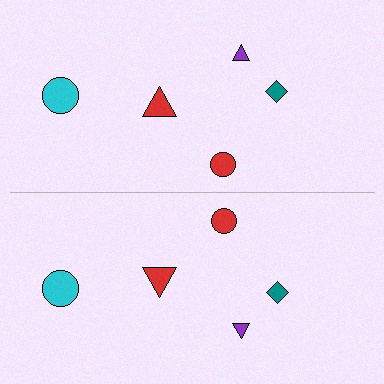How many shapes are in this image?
There are 10 shapes in this image.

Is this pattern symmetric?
Yes, this pattern has bilateral (reflection) symmetry.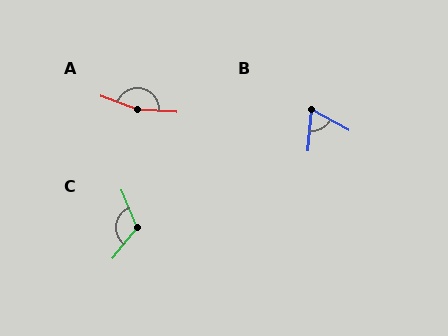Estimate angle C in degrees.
Approximately 118 degrees.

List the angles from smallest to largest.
B (67°), C (118°), A (163°).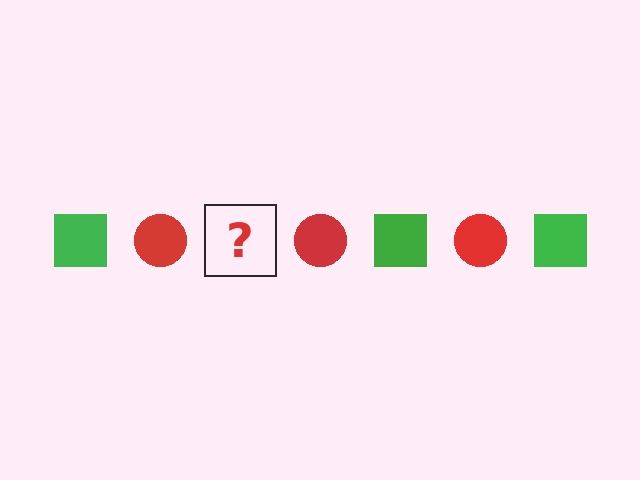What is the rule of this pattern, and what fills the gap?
The rule is that the pattern alternates between green square and red circle. The gap should be filled with a green square.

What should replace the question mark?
The question mark should be replaced with a green square.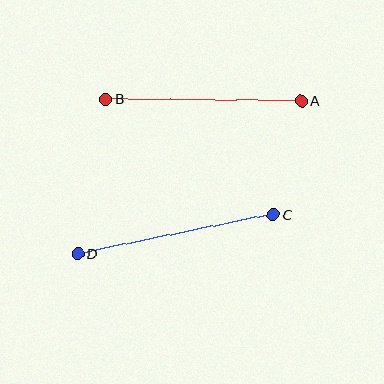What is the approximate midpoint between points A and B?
The midpoint is at approximately (204, 100) pixels.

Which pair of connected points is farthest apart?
Points C and D are farthest apart.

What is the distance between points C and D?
The distance is approximately 200 pixels.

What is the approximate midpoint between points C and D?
The midpoint is at approximately (176, 234) pixels.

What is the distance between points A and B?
The distance is approximately 196 pixels.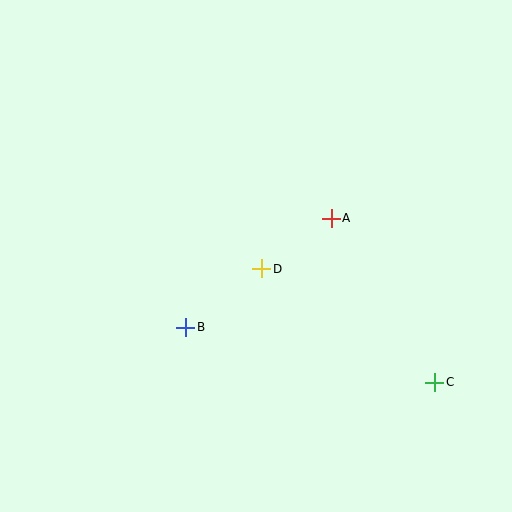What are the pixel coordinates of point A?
Point A is at (331, 218).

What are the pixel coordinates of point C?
Point C is at (435, 382).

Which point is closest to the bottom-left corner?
Point B is closest to the bottom-left corner.